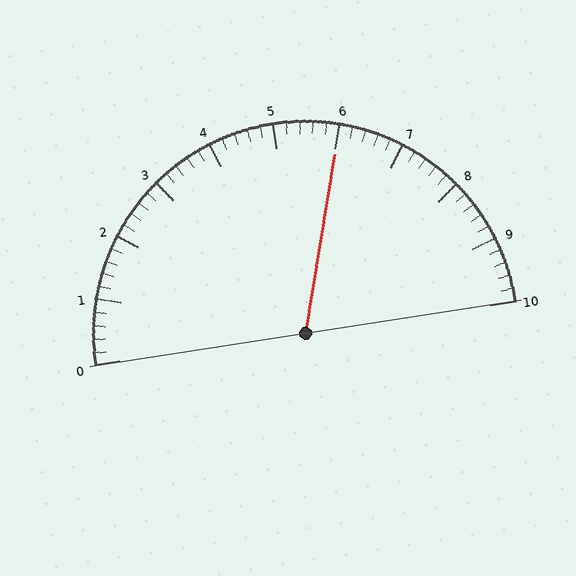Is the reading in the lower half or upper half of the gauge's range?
The reading is in the upper half of the range (0 to 10).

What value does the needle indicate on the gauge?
The needle indicates approximately 6.0.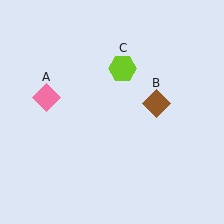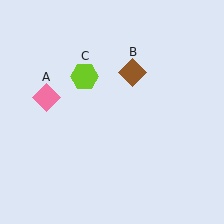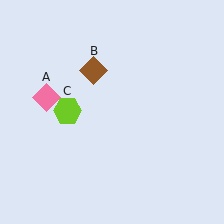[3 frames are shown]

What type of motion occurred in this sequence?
The brown diamond (object B), lime hexagon (object C) rotated counterclockwise around the center of the scene.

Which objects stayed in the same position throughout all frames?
Pink diamond (object A) remained stationary.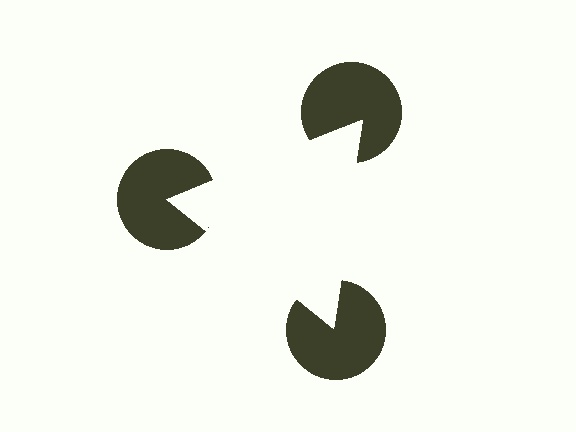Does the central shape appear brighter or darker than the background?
It typically appears slightly brighter than the background, even though no actual brightness change is drawn.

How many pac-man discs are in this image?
There are 3 — one at each vertex of the illusory triangle.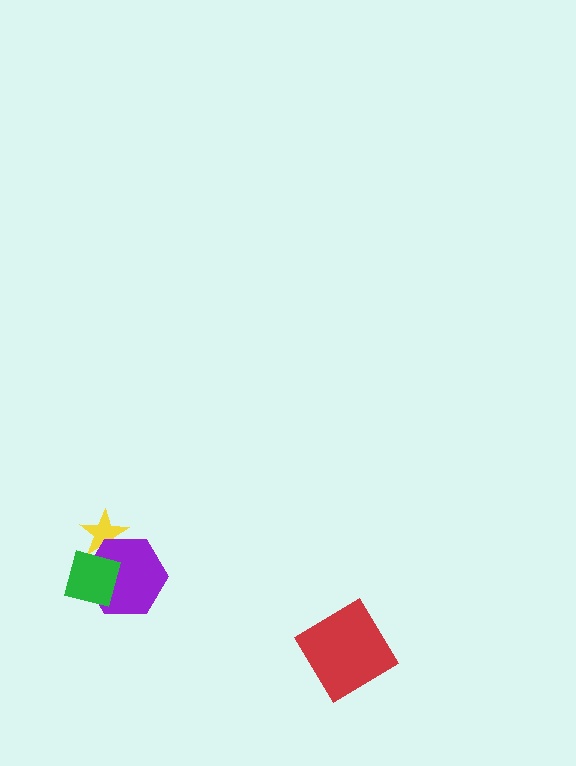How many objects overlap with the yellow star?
2 objects overlap with the yellow star.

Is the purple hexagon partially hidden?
Yes, it is partially covered by another shape.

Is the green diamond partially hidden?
No, no other shape covers it.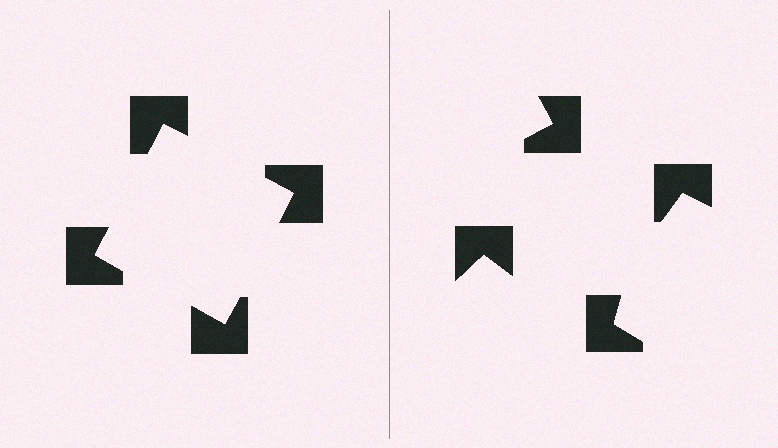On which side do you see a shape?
An illusory square appears on the left side. On the right side the wedge cuts are rotated, so no coherent shape forms.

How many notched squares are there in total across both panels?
8 — 4 on each side.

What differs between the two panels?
The notched squares are positioned identically on both sides; only the wedge orientations differ. On the left they align to a square; on the right they are misaligned.